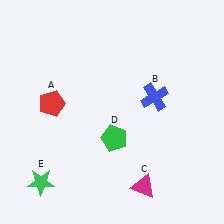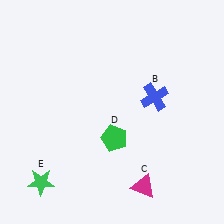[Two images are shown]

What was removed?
The red pentagon (A) was removed in Image 2.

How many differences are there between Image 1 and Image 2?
There is 1 difference between the two images.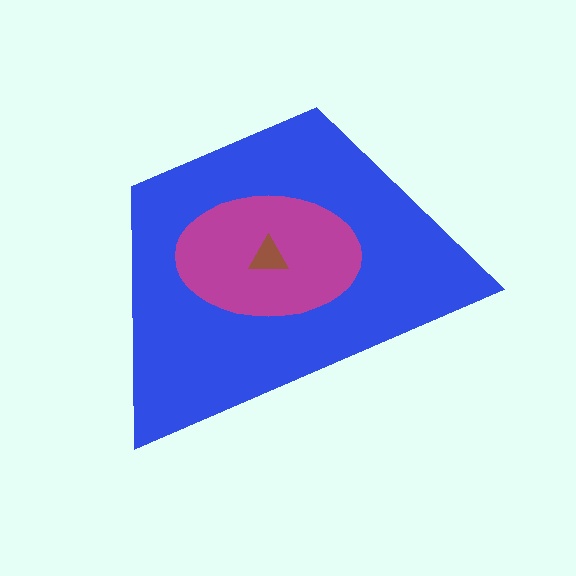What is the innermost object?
The brown triangle.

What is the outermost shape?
The blue trapezoid.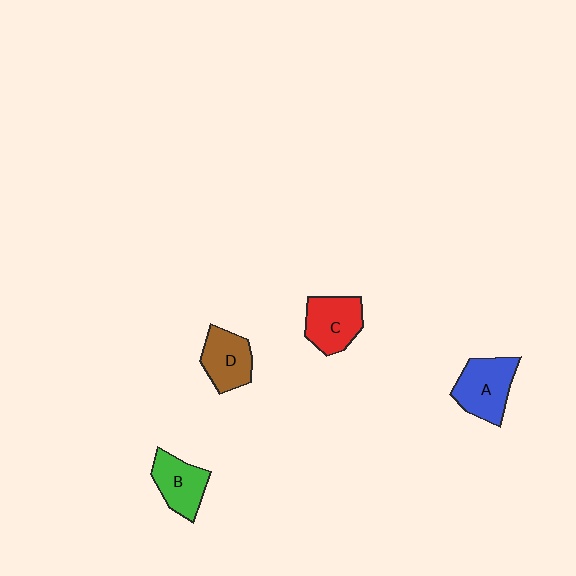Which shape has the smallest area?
Shape B (green).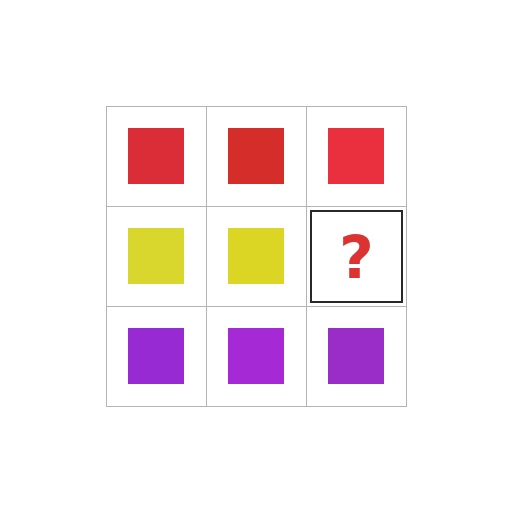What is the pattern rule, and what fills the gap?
The rule is that each row has a consistent color. The gap should be filled with a yellow square.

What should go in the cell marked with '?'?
The missing cell should contain a yellow square.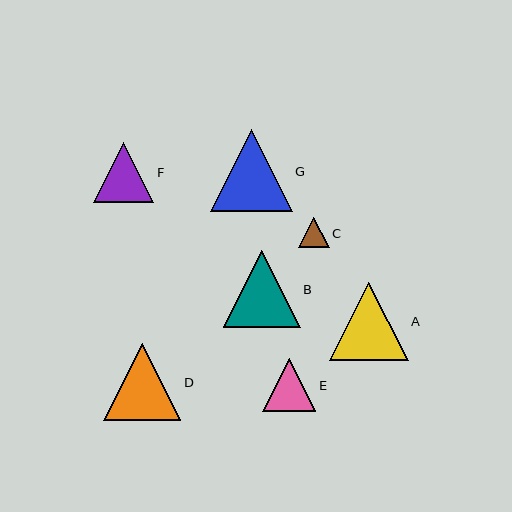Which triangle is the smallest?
Triangle C is the smallest with a size of approximately 31 pixels.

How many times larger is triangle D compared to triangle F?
Triangle D is approximately 1.3 times the size of triangle F.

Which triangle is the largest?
Triangle G is the largest with a size of approximately 82 pixels.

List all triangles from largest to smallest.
From largest to smallest: G, A, B, D, F, E, C.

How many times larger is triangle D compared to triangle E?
Triangle D is approximately 1.4 times the size of triangle E.